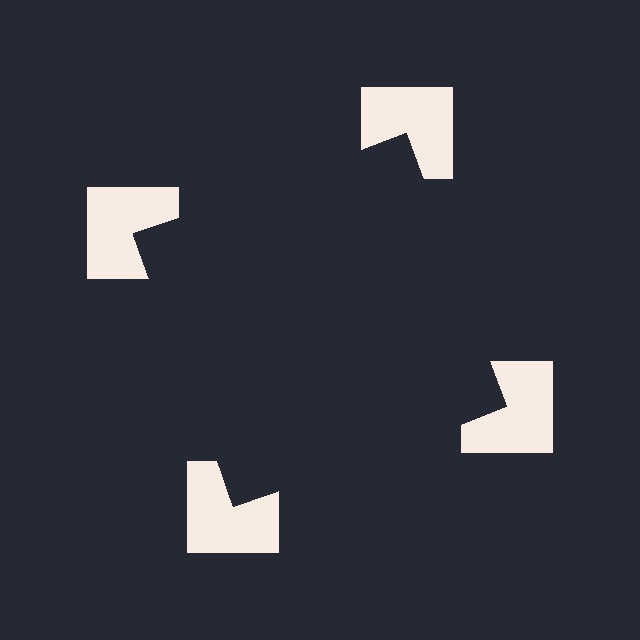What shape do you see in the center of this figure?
An illusory square — its edges are inferred from the aligned wedge cuts in the notched squares, not physically drawn.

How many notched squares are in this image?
There are 4 — one at each vertex of the illusory square.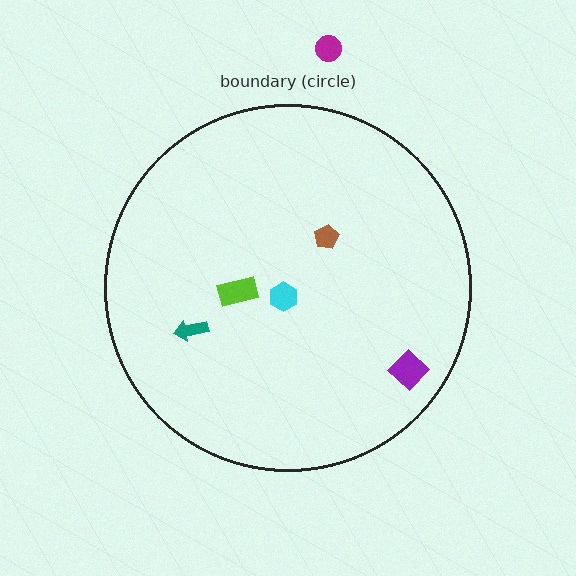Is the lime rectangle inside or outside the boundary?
Inside.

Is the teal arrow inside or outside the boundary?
Inside.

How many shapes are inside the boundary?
5 inside, 1 outside.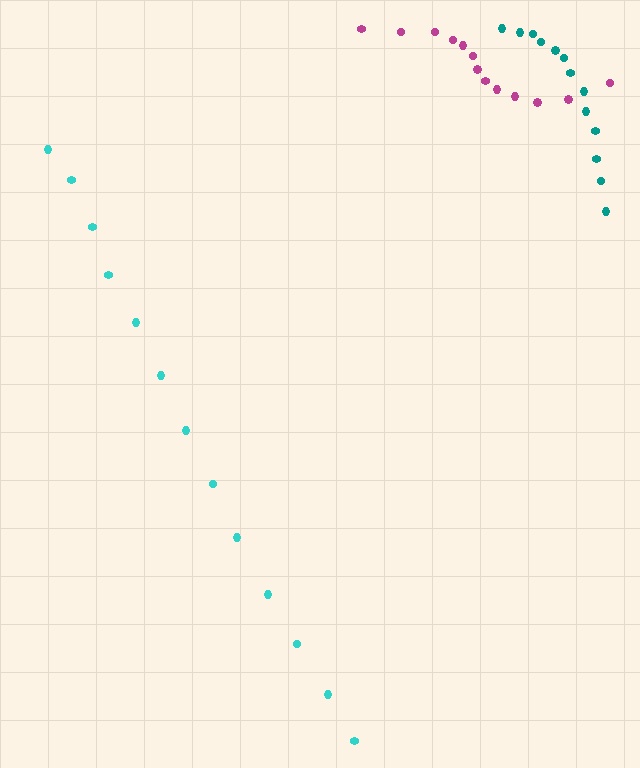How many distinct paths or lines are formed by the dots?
There are 3 distinct paths.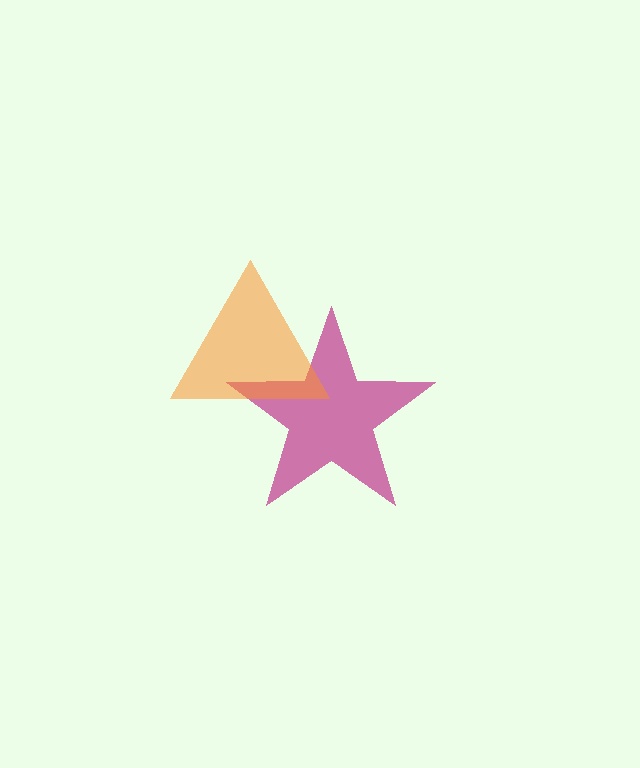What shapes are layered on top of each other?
The layered shapes are: a magenta star, an orange triangle.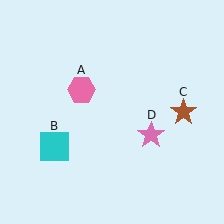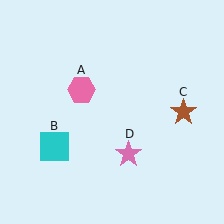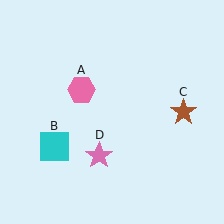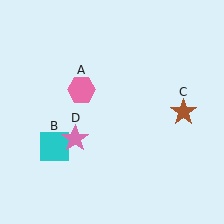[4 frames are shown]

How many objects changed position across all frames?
1 object changed position: pink star (object D).